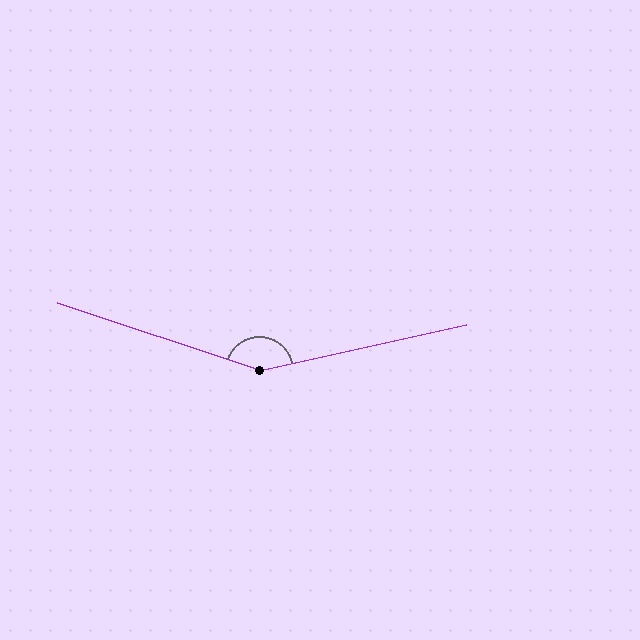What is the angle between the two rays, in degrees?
Approximately 149 degrees.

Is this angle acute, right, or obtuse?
It is obtuse.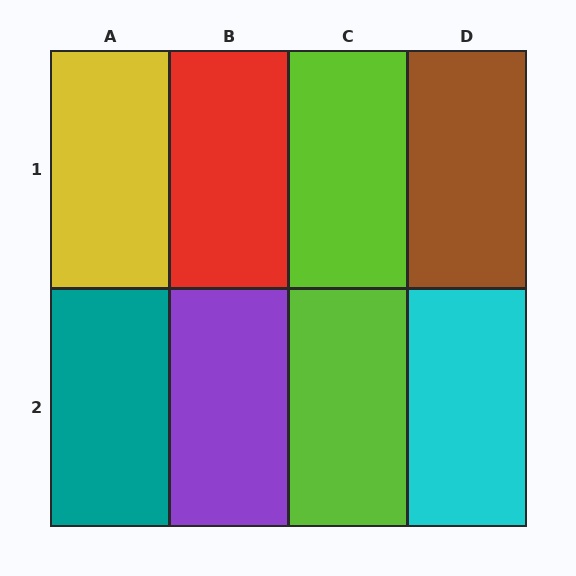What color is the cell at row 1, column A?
Yellow.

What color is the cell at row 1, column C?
Lime.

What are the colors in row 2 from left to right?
Teal, purple, lime, cyan.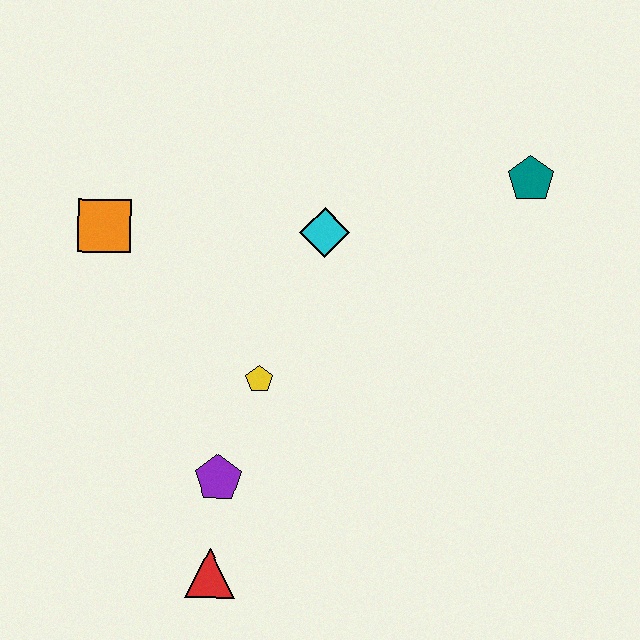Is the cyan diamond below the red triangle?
No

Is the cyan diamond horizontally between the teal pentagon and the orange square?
Yes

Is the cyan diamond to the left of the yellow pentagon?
No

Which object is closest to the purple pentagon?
The red triangle is closest to the purple pentagon.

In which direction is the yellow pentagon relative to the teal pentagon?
The yellow pentagon is to the left of the teal pentagon.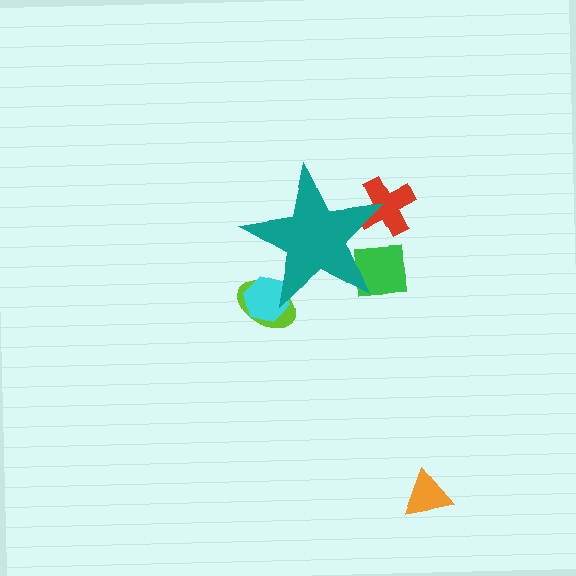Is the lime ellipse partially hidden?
Yes, the lime ellipse is partially hidden behind the teal star.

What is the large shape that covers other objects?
A teal star.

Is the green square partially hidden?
Yes, the green square is partially hidden behind the teal star.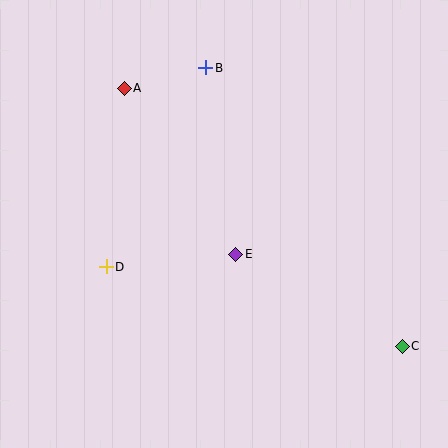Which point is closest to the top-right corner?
Point B is closest to the top-right corner.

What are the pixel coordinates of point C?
Point C is at (402, 346).